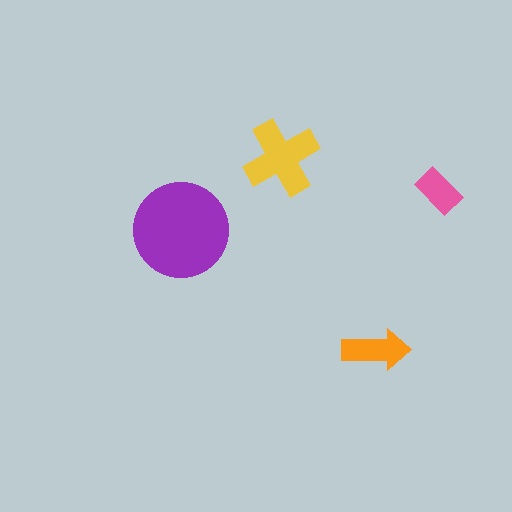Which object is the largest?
The purple circle.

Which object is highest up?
The yellow cross is topmost.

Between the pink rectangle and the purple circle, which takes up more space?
The purple circle.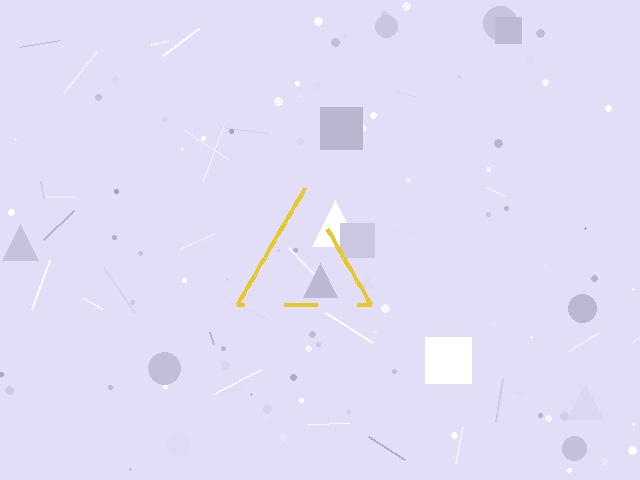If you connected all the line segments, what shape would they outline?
They would outline a triangle.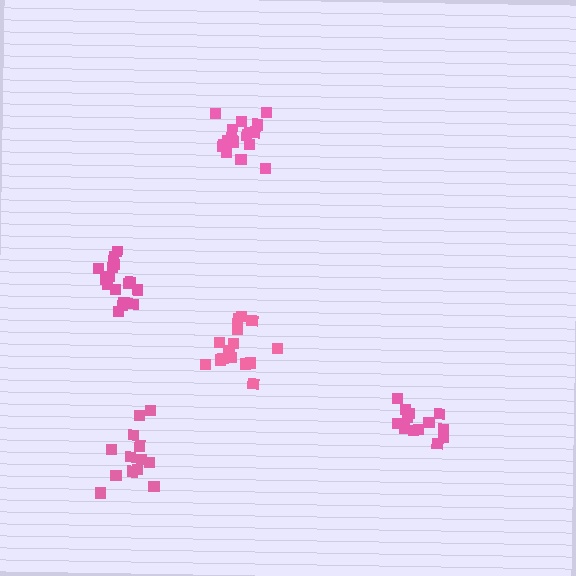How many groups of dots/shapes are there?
There are 5 groups.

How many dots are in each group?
Group 1: 16 dots, Group 2: 15 dots, Group 3: 17 dots, Group 4: 13 dots, Group 5: 13 dots (74 total).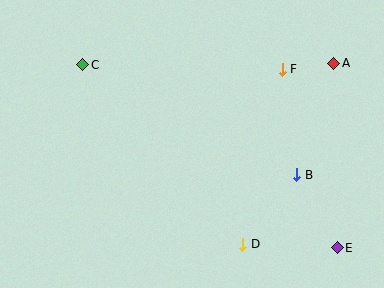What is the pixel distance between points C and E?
The distance between C and E is 314 pixels.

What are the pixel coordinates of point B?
Point B is at (297, 175).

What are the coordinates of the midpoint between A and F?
The midpoint between A and F is at (308, 66).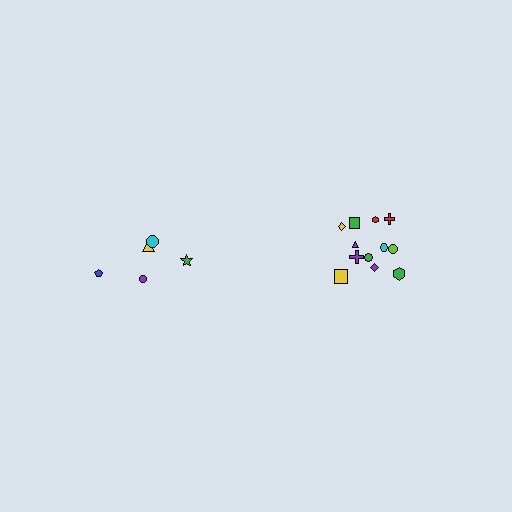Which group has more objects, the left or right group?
The right group.